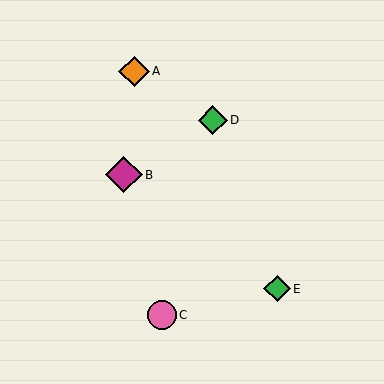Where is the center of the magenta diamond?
The center of the magenta diamond is at (124, 175).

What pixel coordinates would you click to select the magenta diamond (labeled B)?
Click at (124, 175) to select the magenta diamond B.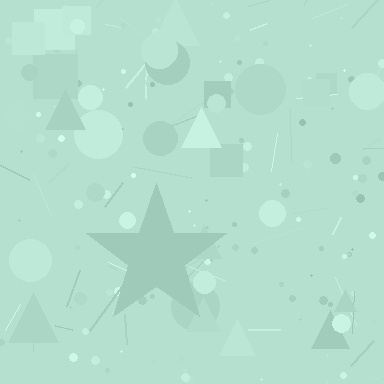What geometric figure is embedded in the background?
A star is embedded in the background.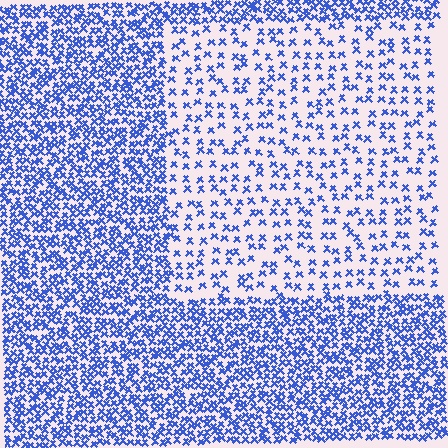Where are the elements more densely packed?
The elements are more densely packed outside the rectangle boundary.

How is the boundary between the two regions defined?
The boundary is defined by a change in element density (approximately 2.5x ratio). All elements are the same color, size, and shape.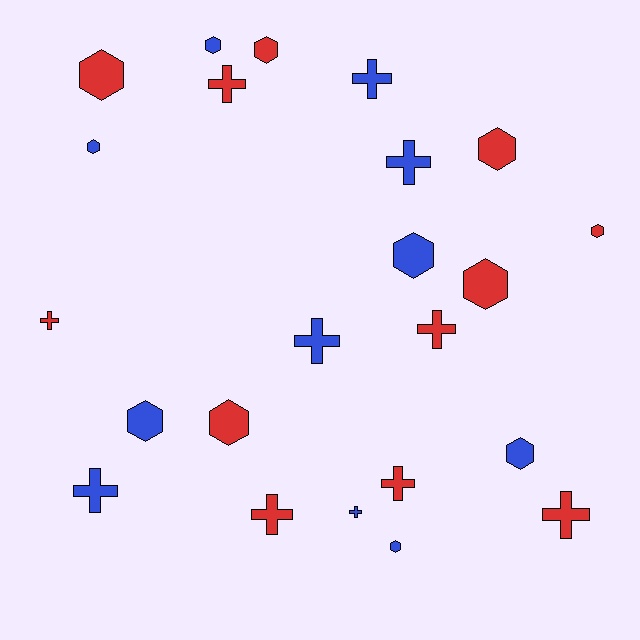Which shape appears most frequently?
Hexagon, with 12 objects.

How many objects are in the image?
There are 23 objects.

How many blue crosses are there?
There are 5 blue crosses.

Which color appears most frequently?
Red, with 12 objects.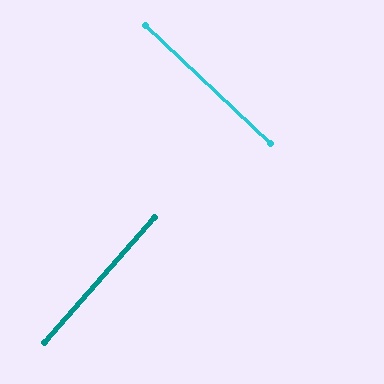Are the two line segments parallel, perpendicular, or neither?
Perpendicular — they meet at approximately 88°.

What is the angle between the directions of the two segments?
Approximately 88 degrees.